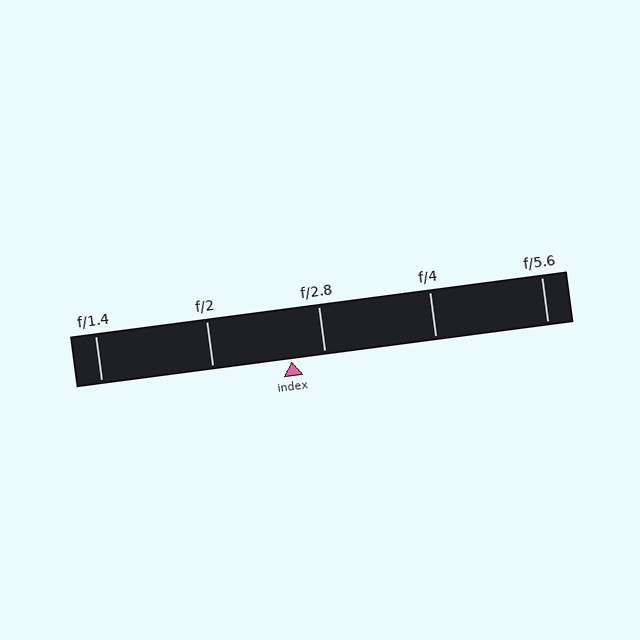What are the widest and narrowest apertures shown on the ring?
The widest aperture shown is f/1.4 and the narrowest is f/5.6.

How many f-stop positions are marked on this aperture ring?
There are 5 f-stop positions marked.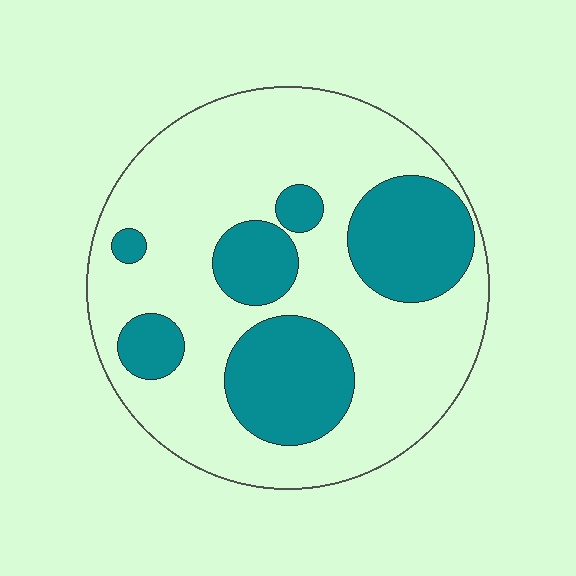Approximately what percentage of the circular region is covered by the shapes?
Approximately 30%.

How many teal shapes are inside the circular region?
6.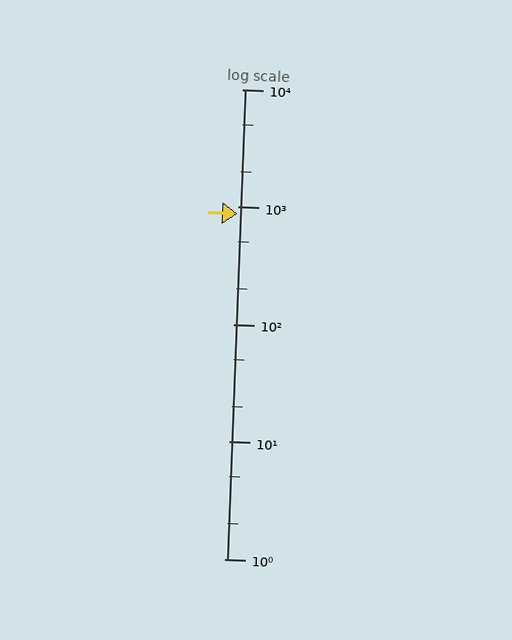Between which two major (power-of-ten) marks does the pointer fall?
The pointer is between 100 and 1000.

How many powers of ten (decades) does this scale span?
The scale spans 4 decades, from 1 to 10000.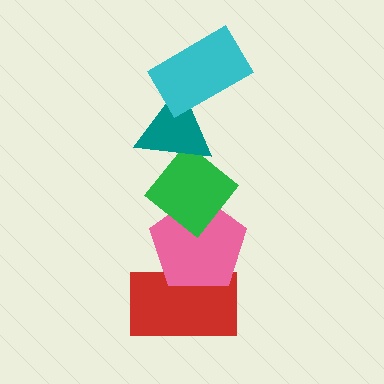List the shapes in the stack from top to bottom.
From top to bottom: the cyan rectangle, the teal triangle, the green diamond, the pink pentagon, the red rectangle.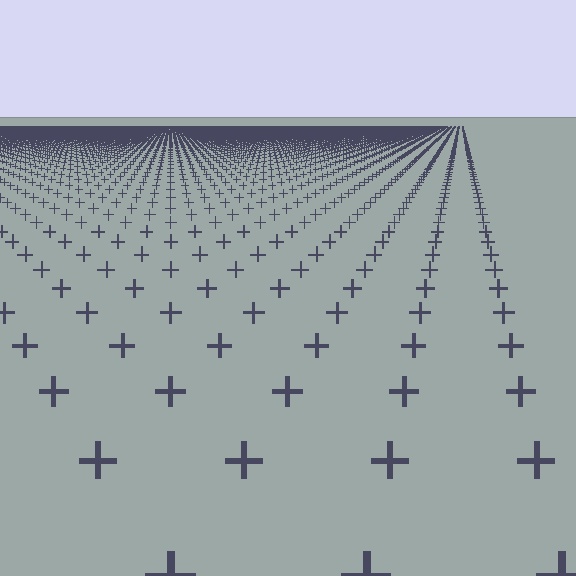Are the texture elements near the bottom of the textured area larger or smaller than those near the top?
Larger. Near the bottom, elements are closer to the viewer and appear at a bigger on-screen size.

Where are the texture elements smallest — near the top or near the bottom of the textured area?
Near the top.